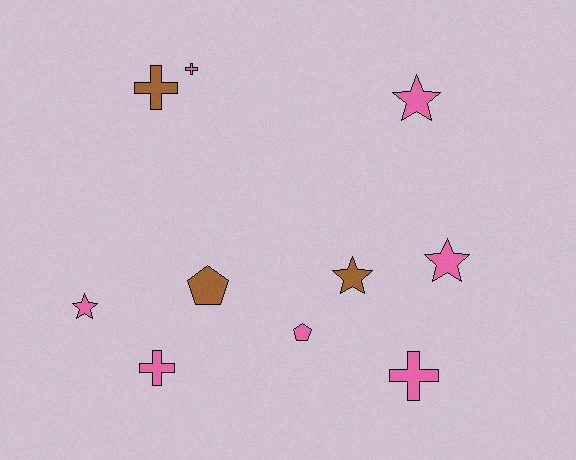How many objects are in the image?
There are 10 objects.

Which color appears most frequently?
Pink, with 7 objects.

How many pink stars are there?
There are 3 pink stars.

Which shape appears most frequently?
Cross, with 4 objects.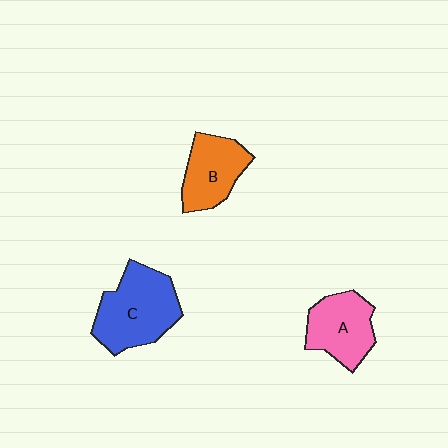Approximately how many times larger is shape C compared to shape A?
Approximately 1.3 times.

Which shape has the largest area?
Shape C (blue).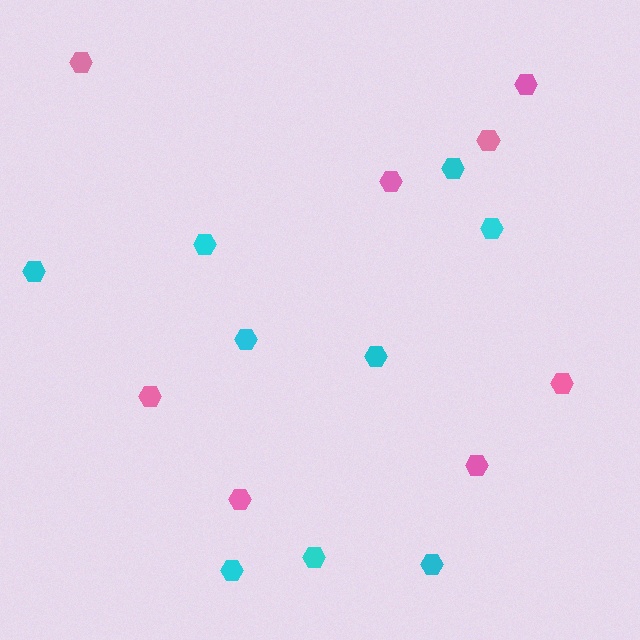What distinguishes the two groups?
There are 2 groups: one group of cyan hexagons (9) and one group of pink hexagons (8).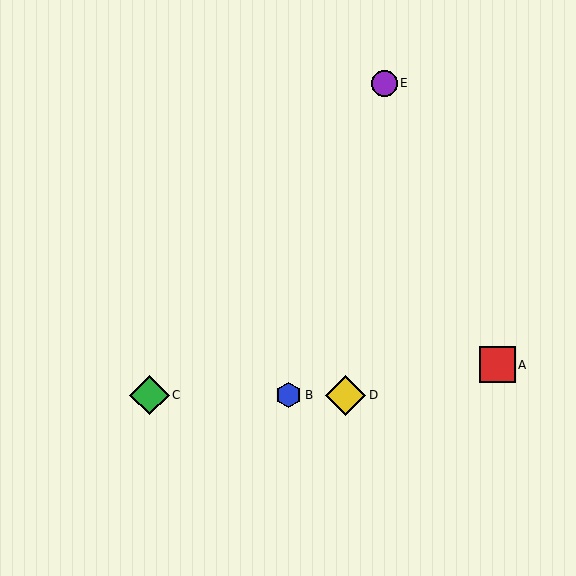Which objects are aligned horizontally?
Objects B, C, D are aligned horizontally.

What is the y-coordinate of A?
Object A is at y≈365.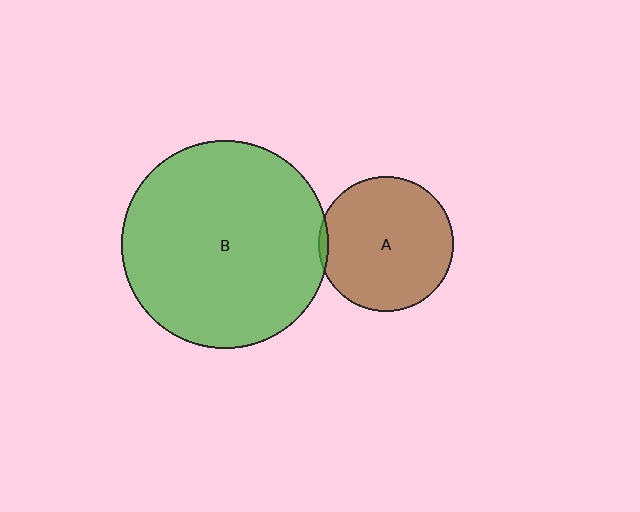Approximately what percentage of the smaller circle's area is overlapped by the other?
Approximately 5%.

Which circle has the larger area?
Circle B (green).